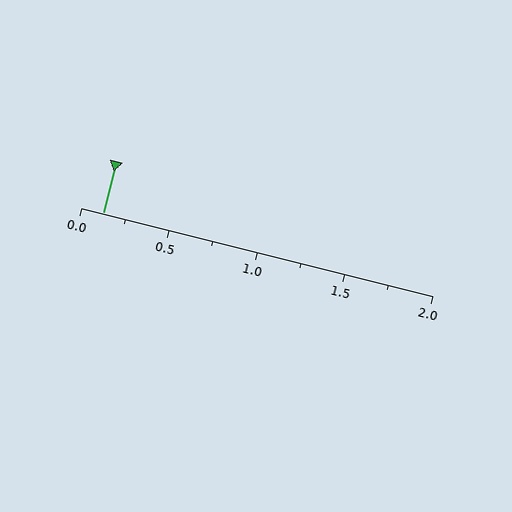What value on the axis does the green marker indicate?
The marker indicates approximately 0.12.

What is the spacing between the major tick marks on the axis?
The major ticks are spaced 0.5 apart.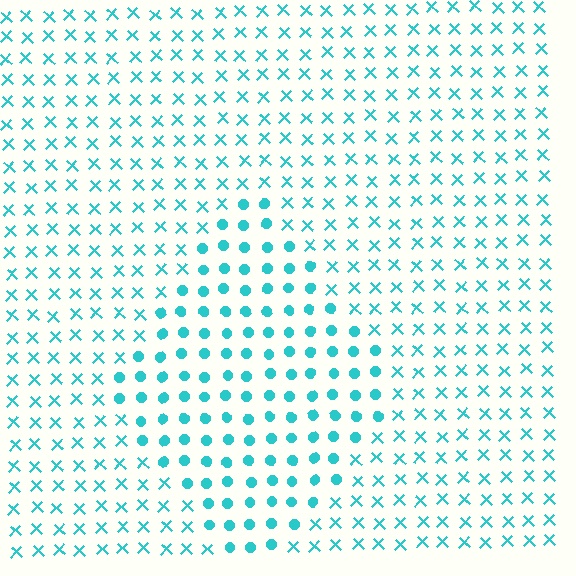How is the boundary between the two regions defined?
The boundary is defined by a change in element shape: circles inside vs. X marks outside. All elements share the same color and spacing.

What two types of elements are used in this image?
The image uses circles inside the diamond region and X marks outside it.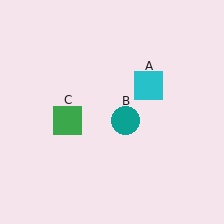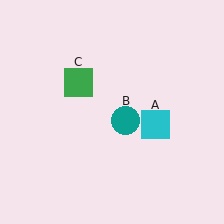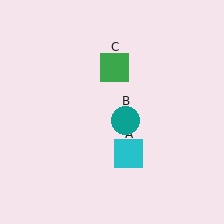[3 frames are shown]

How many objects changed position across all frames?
2 objects changed position: cyan square (object A), green square (object C).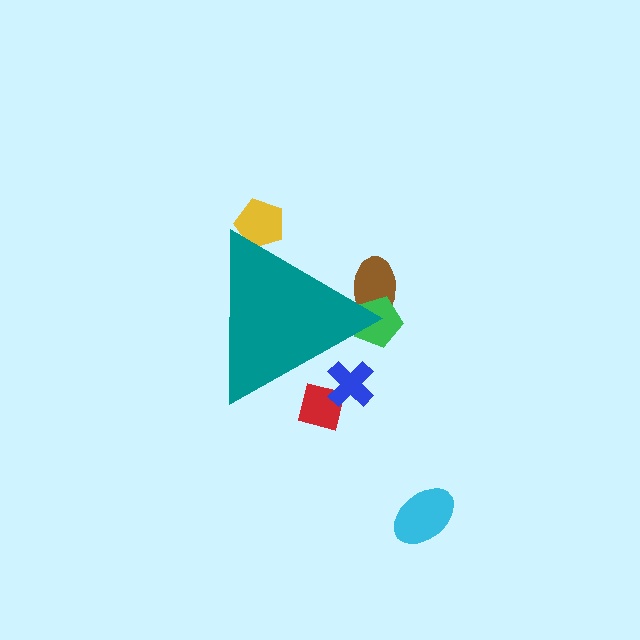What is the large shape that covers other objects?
A teal triangle.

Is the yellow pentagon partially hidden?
Yes, the yellow pentagon is partially hidden behind the teal triangle.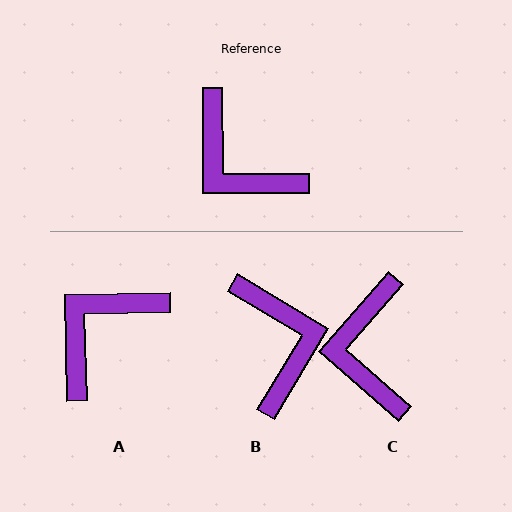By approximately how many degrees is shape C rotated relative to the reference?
Approximately 41 degrees clockwise.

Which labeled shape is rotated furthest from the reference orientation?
B, about 149 degrees away.